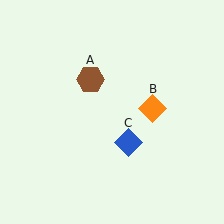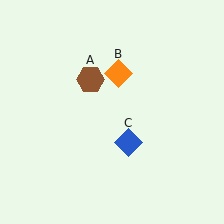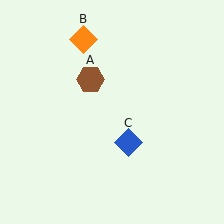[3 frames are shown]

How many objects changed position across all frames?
1 object changed position: orange diamond (object B).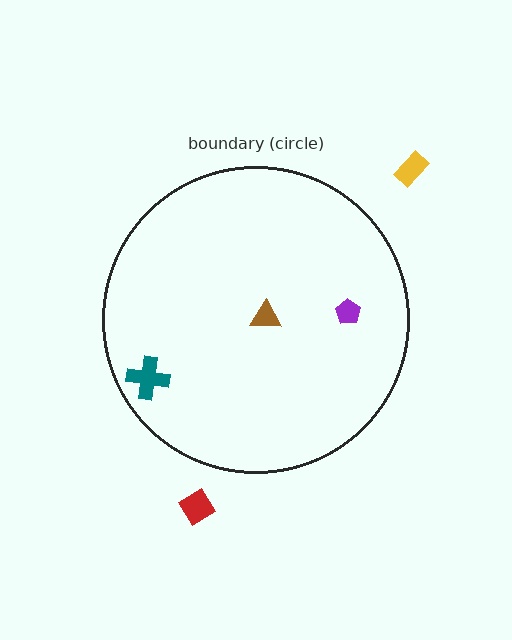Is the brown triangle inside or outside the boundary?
Inside.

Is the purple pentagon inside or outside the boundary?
Inside.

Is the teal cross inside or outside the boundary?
Inside.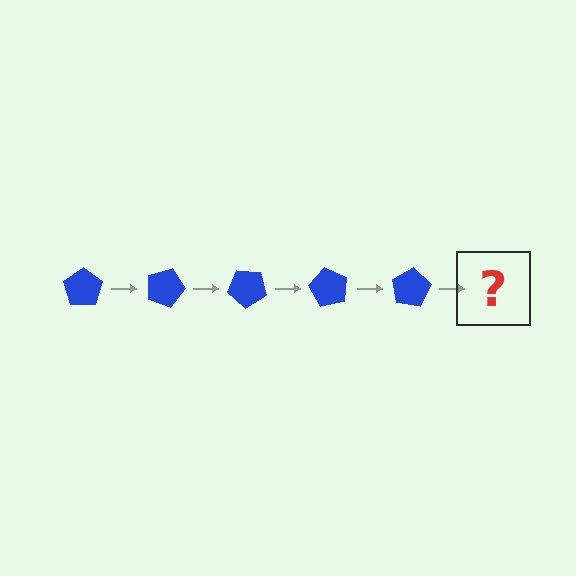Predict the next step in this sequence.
The next step is a blue pentagon rotated 100 degrees.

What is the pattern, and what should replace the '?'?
The pattern is that the pentagon rotates 20 degrees each step. The '?' should be a blue pentagon rotated 100 degrees.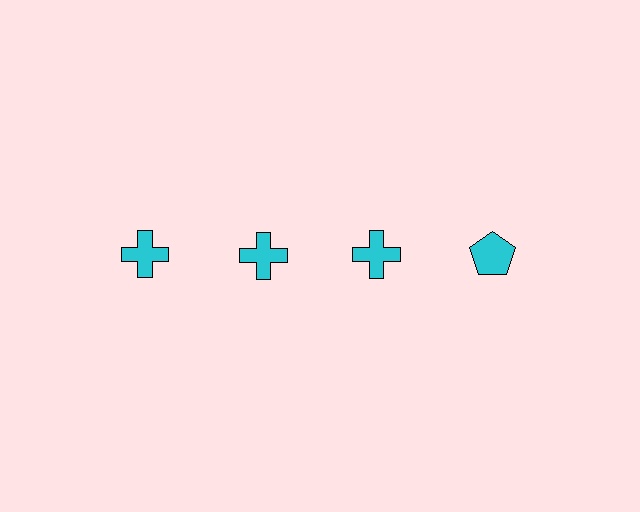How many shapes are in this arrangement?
There are 4 shapes arranged in a grid pattern.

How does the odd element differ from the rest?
It has a different shape: pentagon instead of cross.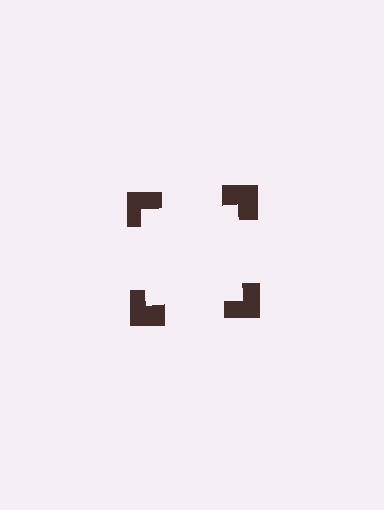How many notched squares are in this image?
There are 4 — one at each vertex of the illusory square.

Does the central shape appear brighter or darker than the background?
It typically appears slightly brighter than the background, even though no actual brightness change is drawn.